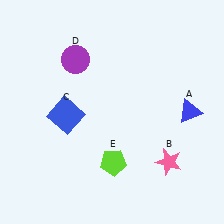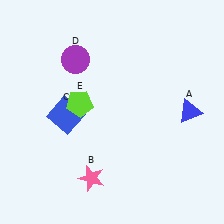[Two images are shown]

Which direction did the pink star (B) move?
The pink star (B) moved left.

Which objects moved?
The objects that moved are: the pink star (B), the lime pentagon (E).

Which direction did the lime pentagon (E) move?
The lime pentagon (E) moved up.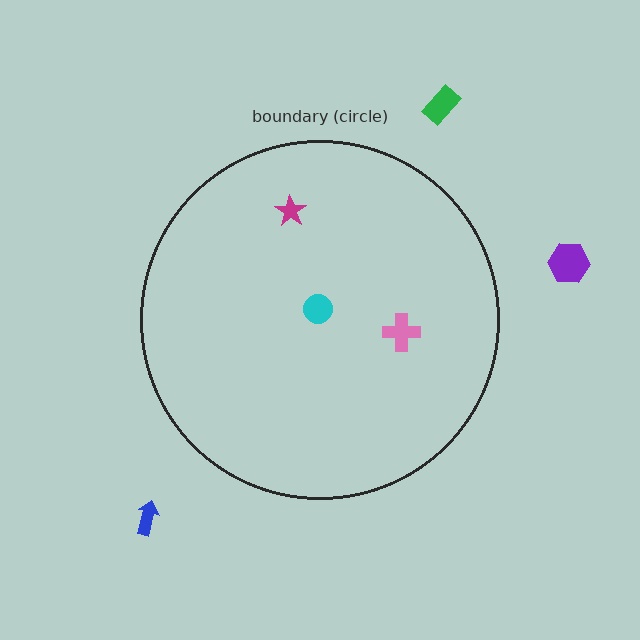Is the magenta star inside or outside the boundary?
Inside.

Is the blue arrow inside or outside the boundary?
Outside.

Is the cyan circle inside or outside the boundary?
Inside.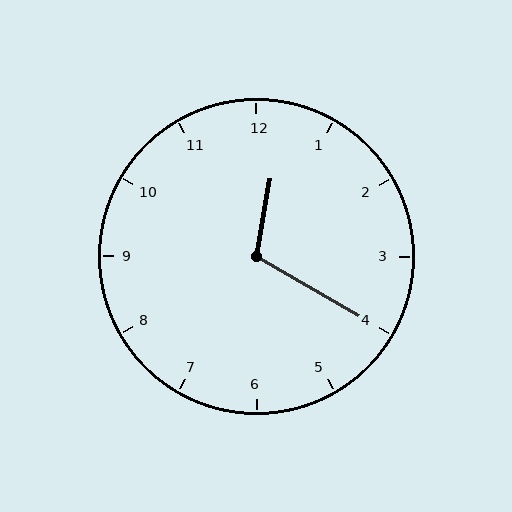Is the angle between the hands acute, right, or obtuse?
It is obtuse.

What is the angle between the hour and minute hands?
Approximately 110 degrees.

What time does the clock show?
12:20.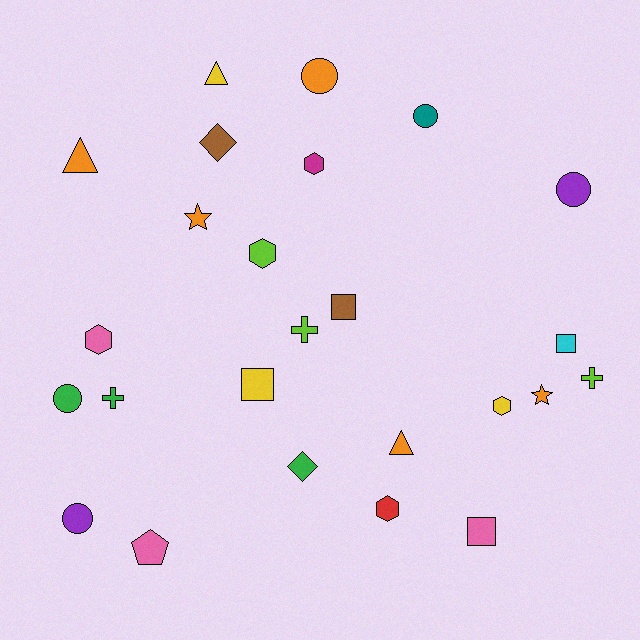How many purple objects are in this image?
There are 2 purple objects.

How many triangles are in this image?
There are 3 triangles.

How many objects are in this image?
There are 25 objects.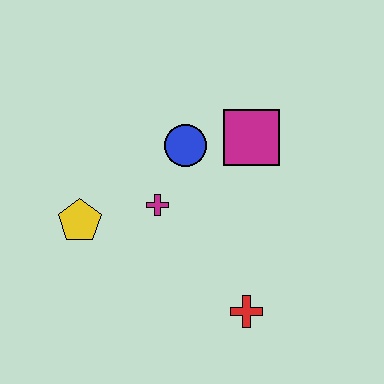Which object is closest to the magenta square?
The blue circle is closest to the magenta square.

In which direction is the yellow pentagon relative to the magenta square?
The yellow pentagon is to the left of the magenta square.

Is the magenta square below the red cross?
No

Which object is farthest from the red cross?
The yellow pentagon is farthest from the red cross.